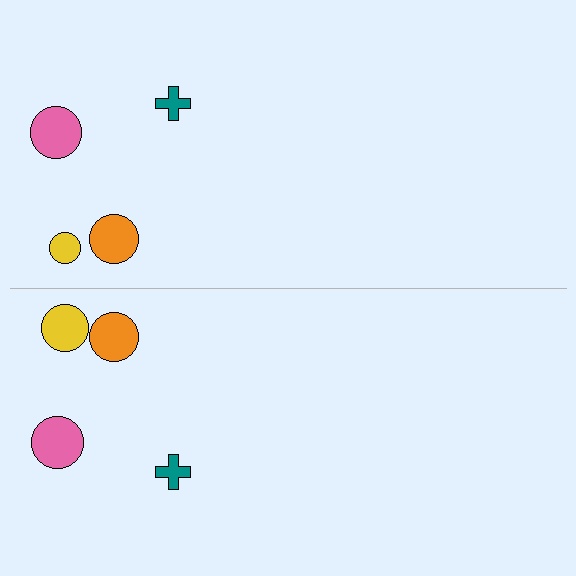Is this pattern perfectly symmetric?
No, the pattern is not perfectly symmetric. The yellow circle on the bottom side has a different size than its mirror counterpart.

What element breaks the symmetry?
The yellow circle on the bottom side has a different size than its mirror counterpart.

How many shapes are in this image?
There are 8 shapes in this image.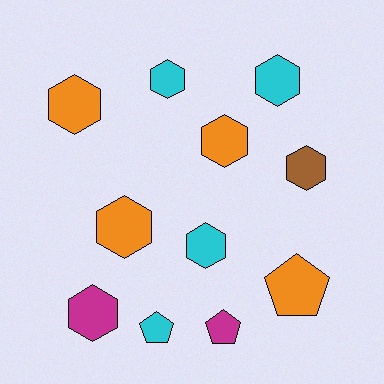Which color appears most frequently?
Orange, with 4 objects.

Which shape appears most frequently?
Hexagon, with 8 objects.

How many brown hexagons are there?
There is 1 brown hexagon.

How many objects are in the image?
There are 11 objects.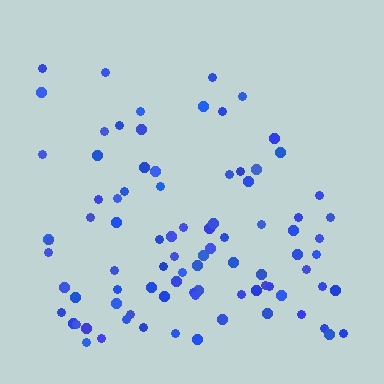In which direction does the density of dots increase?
From top to bottom, with the bottom side densest.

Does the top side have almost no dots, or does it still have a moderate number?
Still a moderate number, just noticeably fewer than the bottom.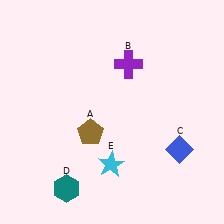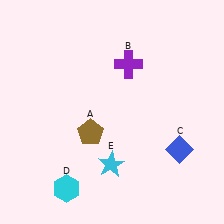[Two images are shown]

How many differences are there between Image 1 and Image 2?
There is 1 difference between the two images.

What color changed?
The hexagon (D) changed from teal in Image 1 to cyan in Image 2.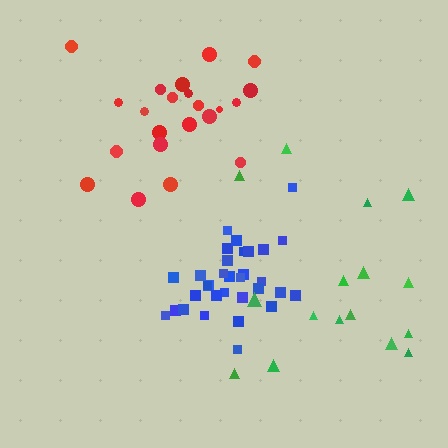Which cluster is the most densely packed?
Blue.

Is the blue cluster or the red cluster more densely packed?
Blue.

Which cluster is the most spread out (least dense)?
Green.